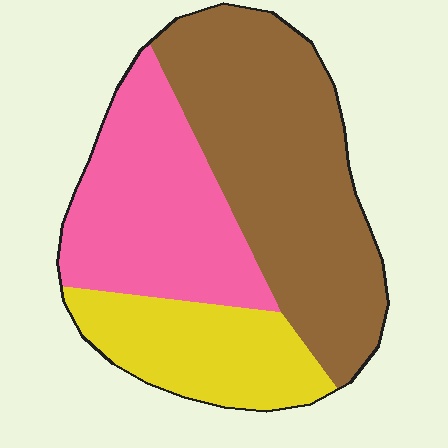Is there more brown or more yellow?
Brown.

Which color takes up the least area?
Yellow, at roughly 20%.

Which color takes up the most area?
Brown, at roughly 45%.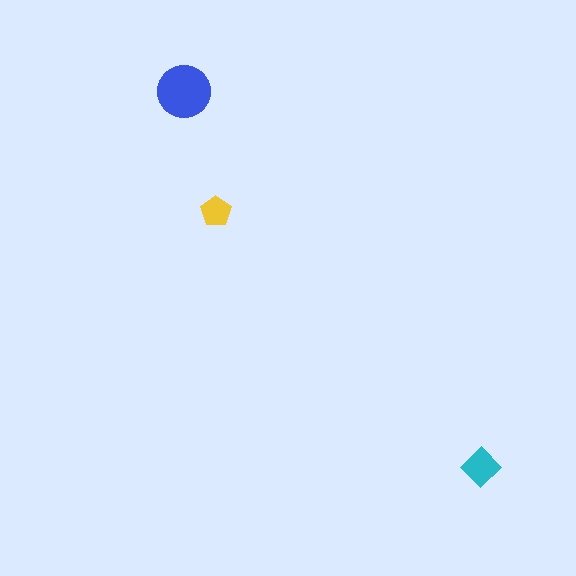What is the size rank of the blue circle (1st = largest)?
1st.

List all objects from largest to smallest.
The blue circle, the cyan diamond, the yellow pentagon.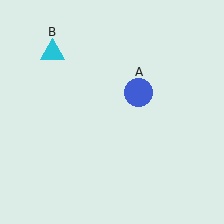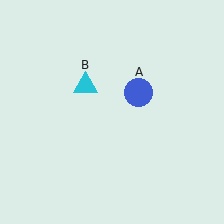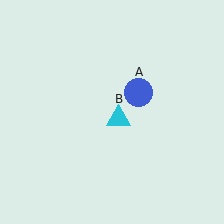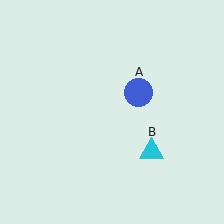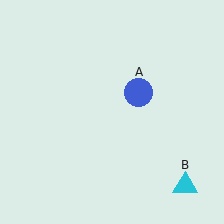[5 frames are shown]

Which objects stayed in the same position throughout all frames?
Blue circle (object A) remained stationary.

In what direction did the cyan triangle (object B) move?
The cyan triangle (object B) moved down and to the right.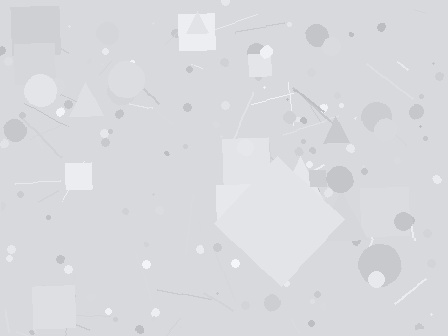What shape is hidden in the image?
A diamond is hidden in the image.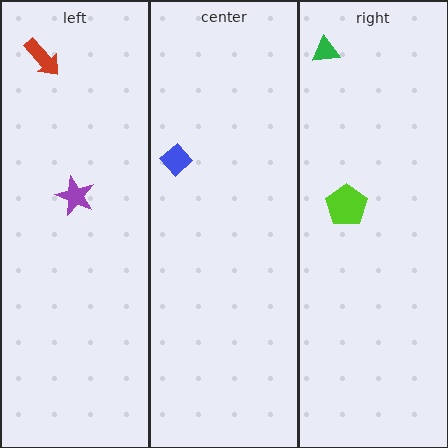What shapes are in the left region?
The purple star, the red arrow.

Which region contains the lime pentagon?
The right region.